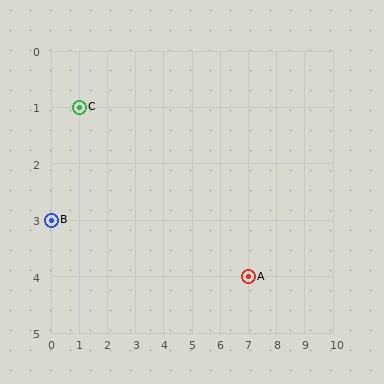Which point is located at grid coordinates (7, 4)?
Point A is at (7, 4).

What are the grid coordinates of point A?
Point A is at grid coordinates (7, 4).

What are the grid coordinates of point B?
Point B is at grid coordinates (0, 3).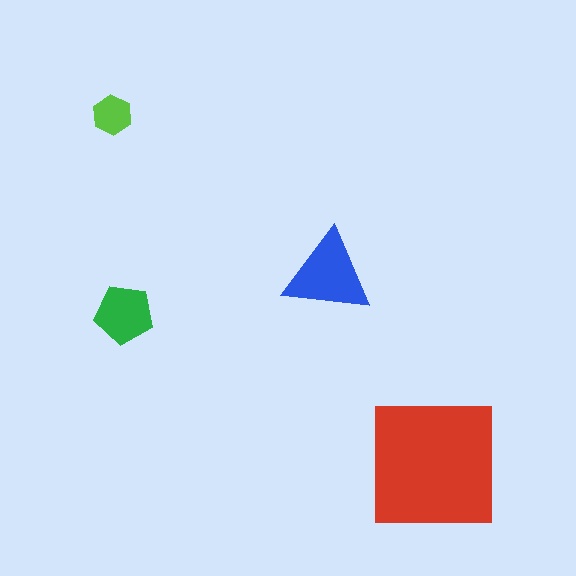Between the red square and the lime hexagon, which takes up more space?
The red square.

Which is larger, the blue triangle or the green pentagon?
The blue triangle.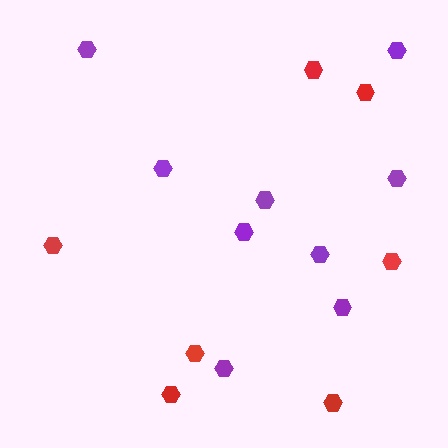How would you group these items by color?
There are 2 groups: one group of red hexagons (7) and one group of purple hexagons (9).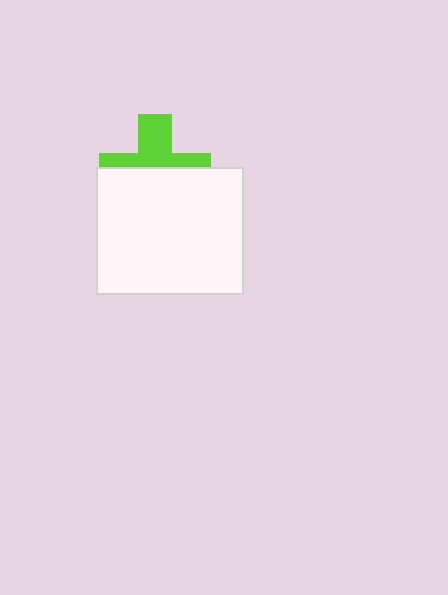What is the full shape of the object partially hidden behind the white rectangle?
The partially hidden object is a lime cross.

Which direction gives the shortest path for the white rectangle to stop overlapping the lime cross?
Moving down gives the shortest separation.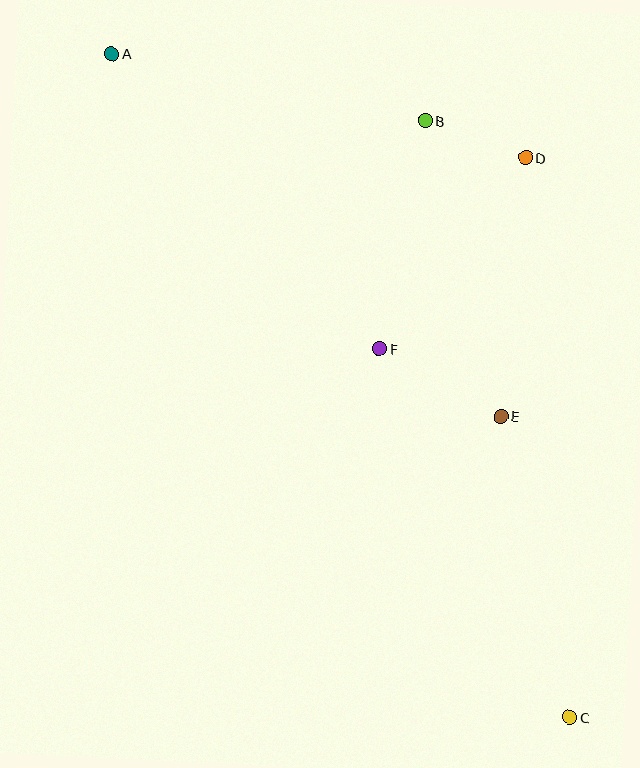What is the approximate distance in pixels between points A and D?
The distance between A and D is approximately 426 pixels.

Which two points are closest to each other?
Points B and D are closest to each other.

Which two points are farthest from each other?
Points A and C are farthest from each other.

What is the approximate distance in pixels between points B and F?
The distance between B and F is approximately 233 pixels.